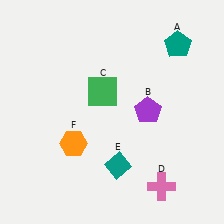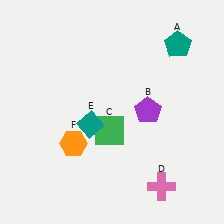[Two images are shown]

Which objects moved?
The objects that moved are: the green square (C), the teal diamond (E).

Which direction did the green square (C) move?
The green square (C) moved down.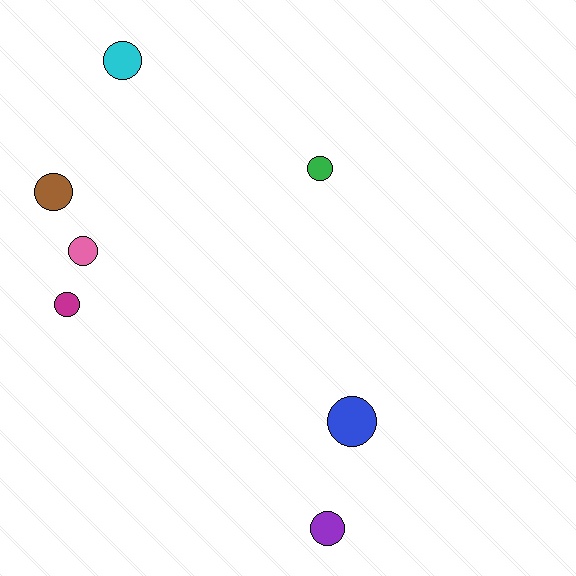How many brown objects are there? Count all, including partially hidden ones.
There is 1 brown object.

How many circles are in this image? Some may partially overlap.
There are 7 circles.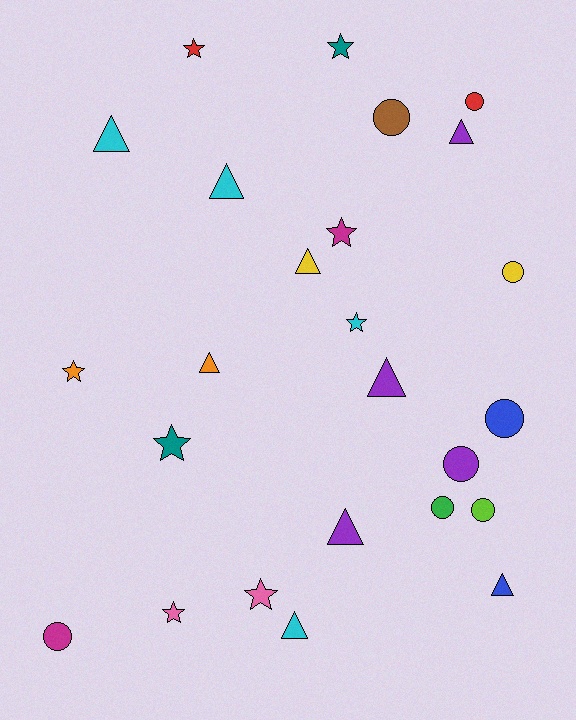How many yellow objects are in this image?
There are 2 yellow objects.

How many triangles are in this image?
There are 9 triangles.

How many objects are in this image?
There are 25 objects.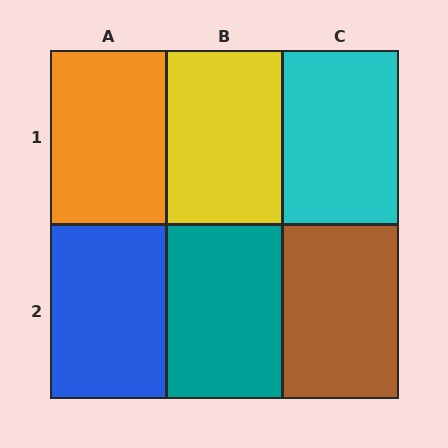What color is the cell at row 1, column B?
Yellow.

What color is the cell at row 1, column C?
Cyan.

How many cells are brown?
1 cell is brown.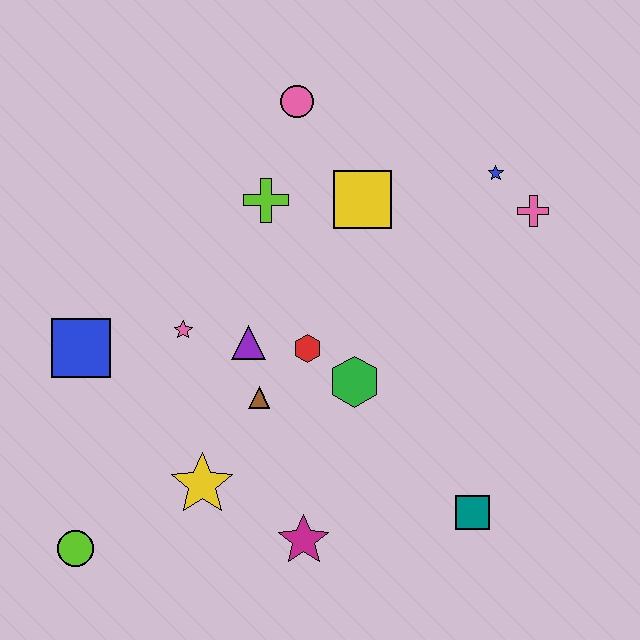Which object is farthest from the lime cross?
The lime circle is farthest from the lime cross.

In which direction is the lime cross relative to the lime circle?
The lime cross is above the lime circle.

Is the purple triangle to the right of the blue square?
Yes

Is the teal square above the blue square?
No